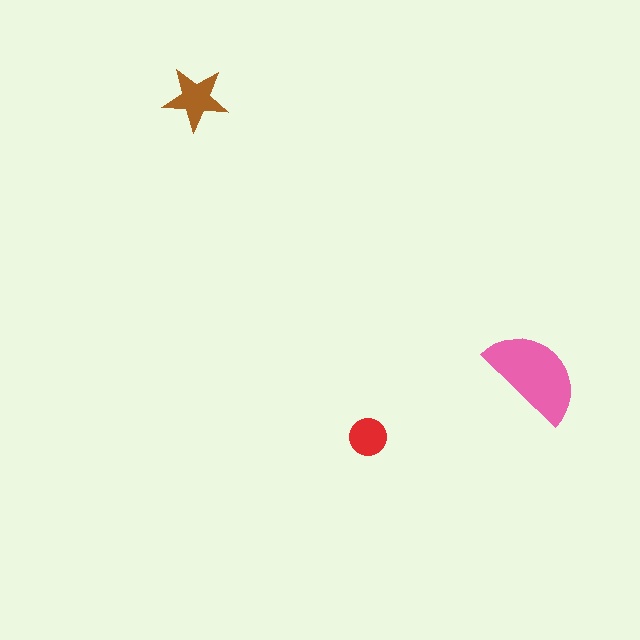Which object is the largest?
The pink semicircle.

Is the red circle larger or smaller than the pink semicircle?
Smaller.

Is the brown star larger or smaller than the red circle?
Larger.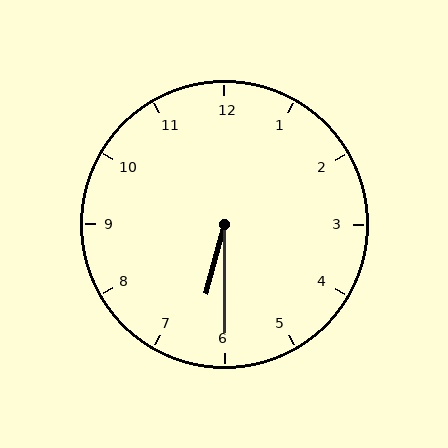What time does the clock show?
6:30.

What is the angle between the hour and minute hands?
Approximately 15 degrees.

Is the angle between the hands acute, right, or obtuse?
It is acute.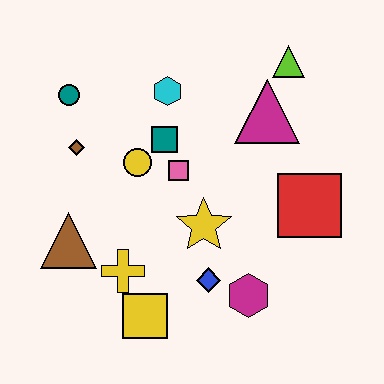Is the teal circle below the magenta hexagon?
No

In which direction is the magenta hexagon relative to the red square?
The magenta hexagon is below the red square.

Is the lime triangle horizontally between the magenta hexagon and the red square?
Yes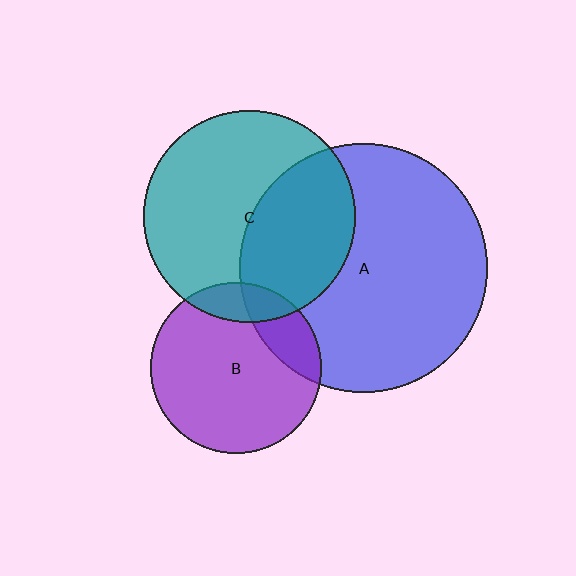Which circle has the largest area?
Circle A (blue).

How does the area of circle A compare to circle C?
Approximately 1.4 times.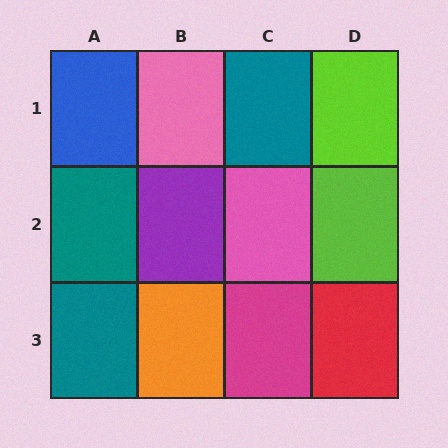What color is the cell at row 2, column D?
Lime.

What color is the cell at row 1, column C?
Teal.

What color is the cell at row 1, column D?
Lime.